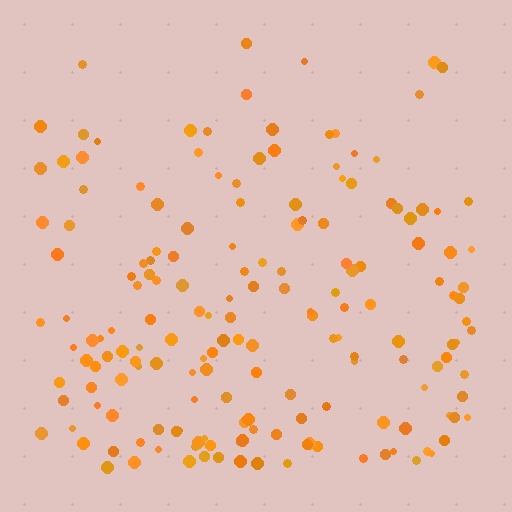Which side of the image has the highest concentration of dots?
The bottom.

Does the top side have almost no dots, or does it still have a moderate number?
Still a moderate number, just noticeably fewer than the bottom.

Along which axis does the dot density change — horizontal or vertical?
Vertical.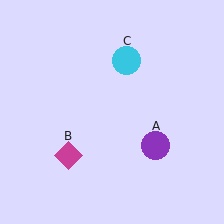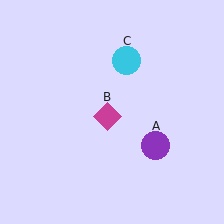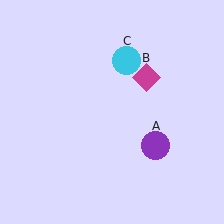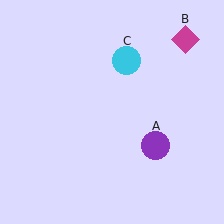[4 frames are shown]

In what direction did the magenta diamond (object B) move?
The magenta diamond (object B) moved up and to the right.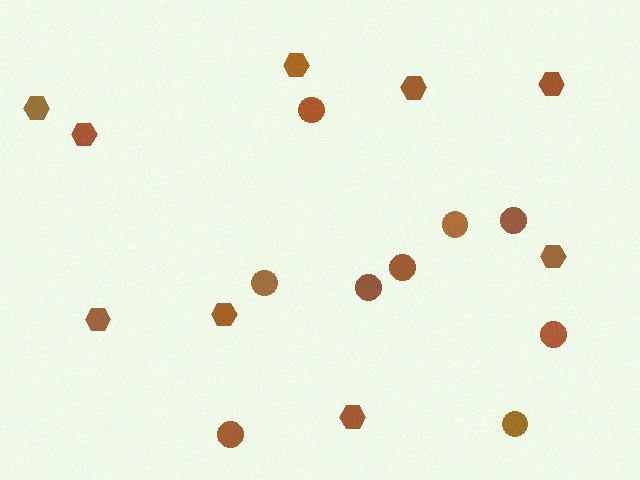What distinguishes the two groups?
There are 2 groups: one group of circles (9) and one group of hexagons (9).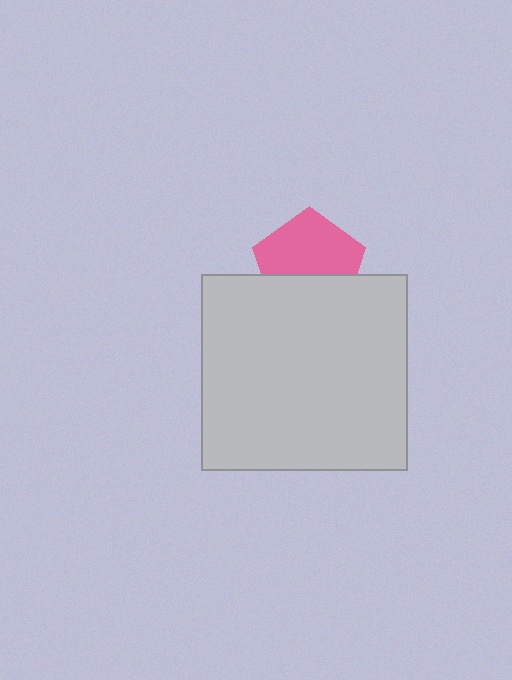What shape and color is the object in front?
The object in front is a light gray rectangle.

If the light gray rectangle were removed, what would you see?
You would see the complete pink pentagon.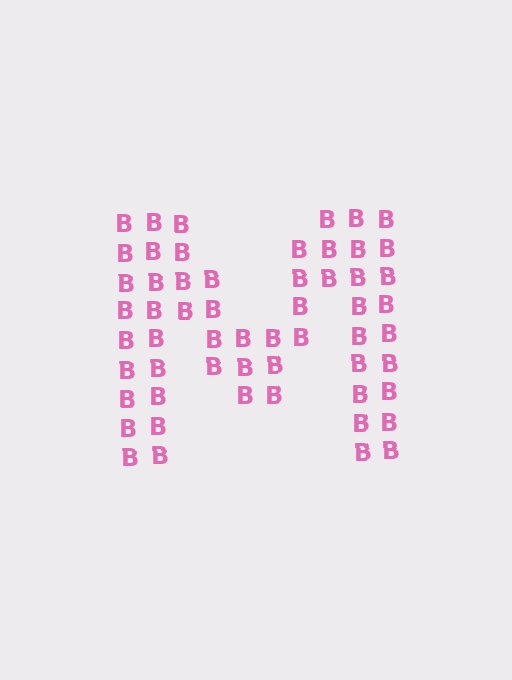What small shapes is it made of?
It is made of small letter B's.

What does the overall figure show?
The overall figure shows the letter M.